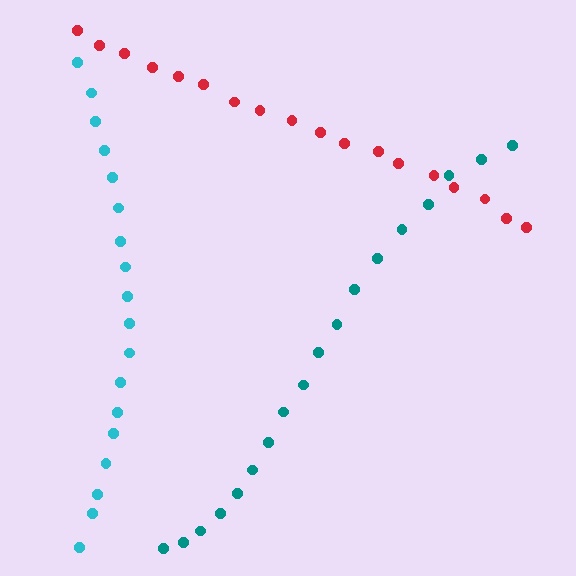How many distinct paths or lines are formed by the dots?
There are 3 distinct paths.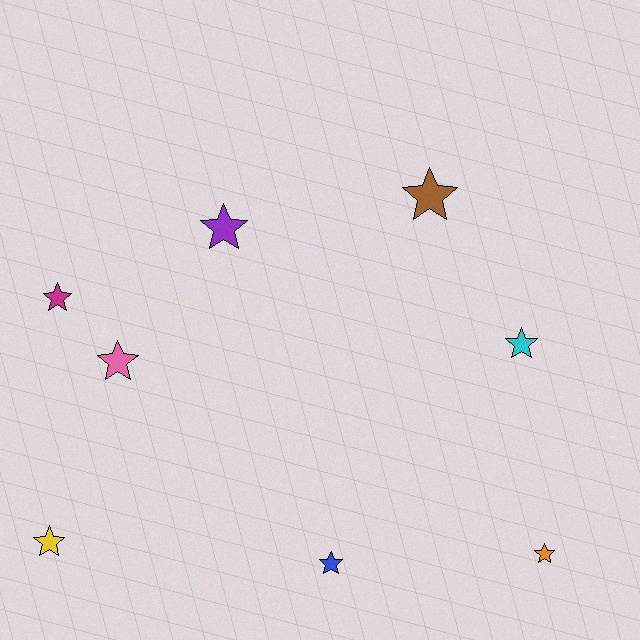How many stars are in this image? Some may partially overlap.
There are 8 stars.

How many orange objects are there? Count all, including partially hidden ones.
There is 1 orange object.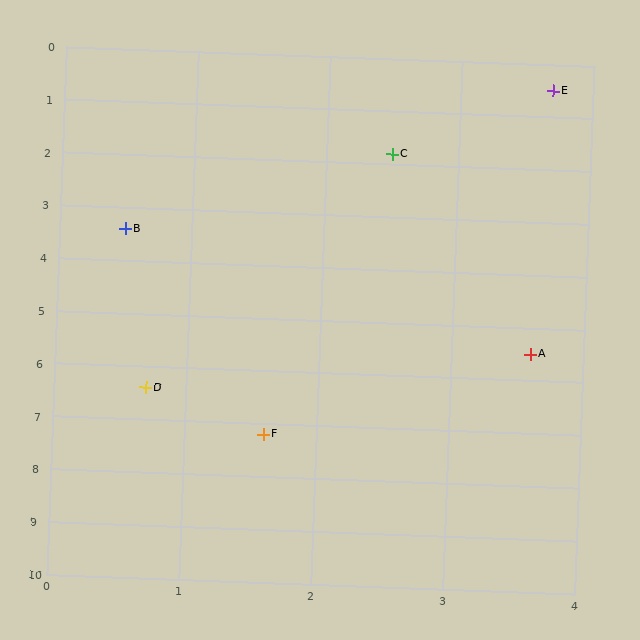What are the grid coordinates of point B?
Point B is at approximately (0.5, 3.4).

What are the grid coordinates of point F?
Point F is at approximately (1.6, 7.2).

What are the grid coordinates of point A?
Point A is at approximately (3.6, 5.5).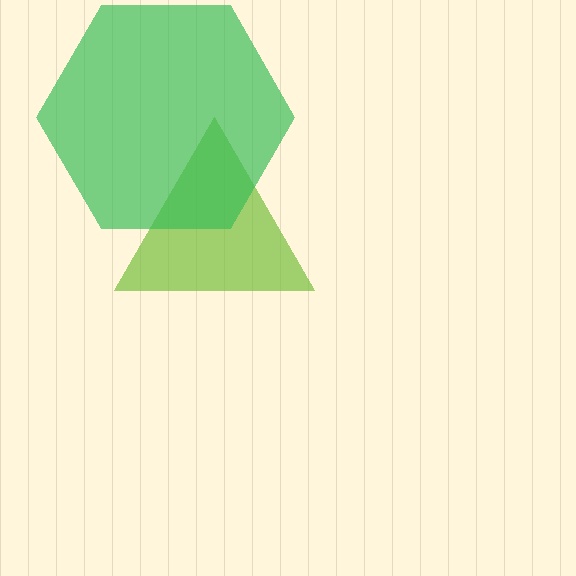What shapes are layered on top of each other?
The layered shapes are: a lime triangle, a green hexagon.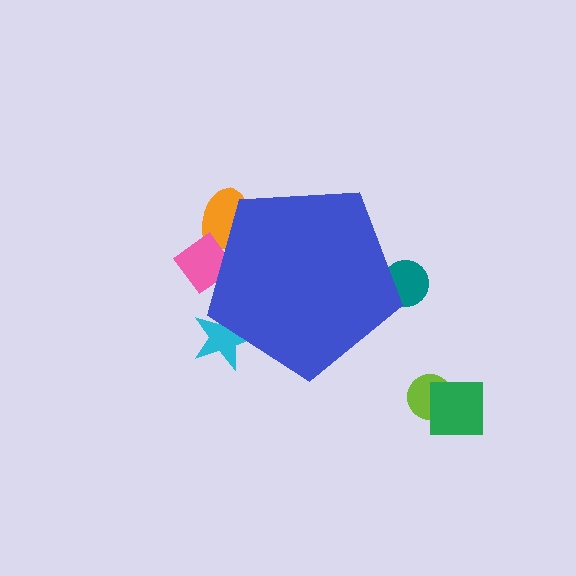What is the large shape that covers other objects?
A blue pentagon.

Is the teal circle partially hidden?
Yes, the teal circle is partially hidden behind the blue pentagon.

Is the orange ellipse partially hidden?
Yes, the orange ellipse is partially hidden behind the blue pentagon.